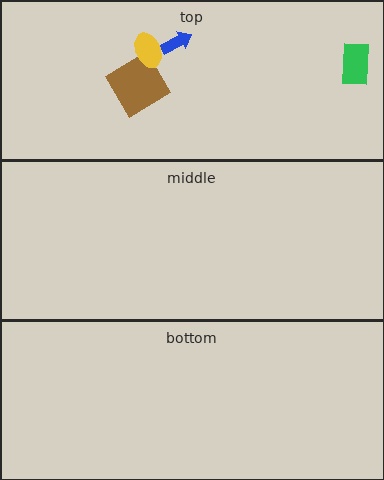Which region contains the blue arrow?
The top region.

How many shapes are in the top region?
4.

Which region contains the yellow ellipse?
The top region.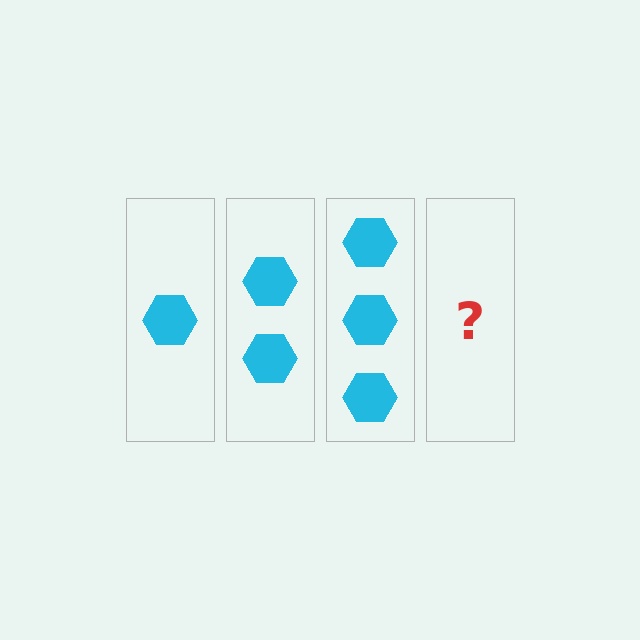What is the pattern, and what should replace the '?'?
The pattern is that each step adds one more hexagon. The '?' should be 4 hexagons.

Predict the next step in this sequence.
The next step is 4 hexagons.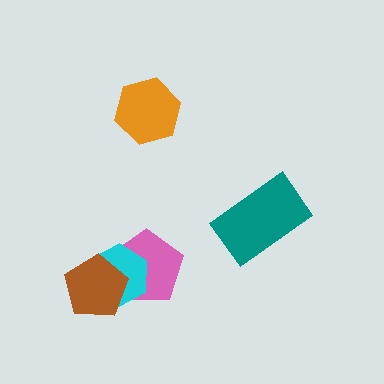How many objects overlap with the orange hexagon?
0 objects overlap with the orange hexagon.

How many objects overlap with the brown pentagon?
2 objects overlap with the brown pentagon.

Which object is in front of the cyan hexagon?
The brown pentagon is in front of the cyan hexagon.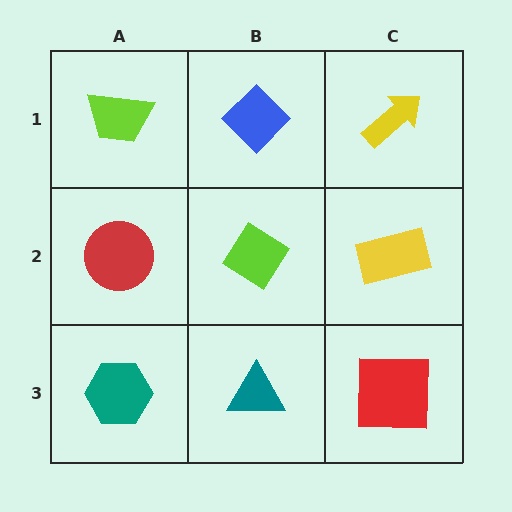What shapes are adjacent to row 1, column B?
A lime diamond (row 2, column B), a lime trapezoid (row 1, column A), a yellow arrow (row 1, column C).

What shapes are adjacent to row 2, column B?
A blue diamond (row 1, column B), a teal triangle (row 3, column B), a red circle (row 2, column A), a yellow rectangle (row 2, column C).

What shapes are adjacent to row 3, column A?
A red circle (row 2, column A), a teal triangle (row 3, column B).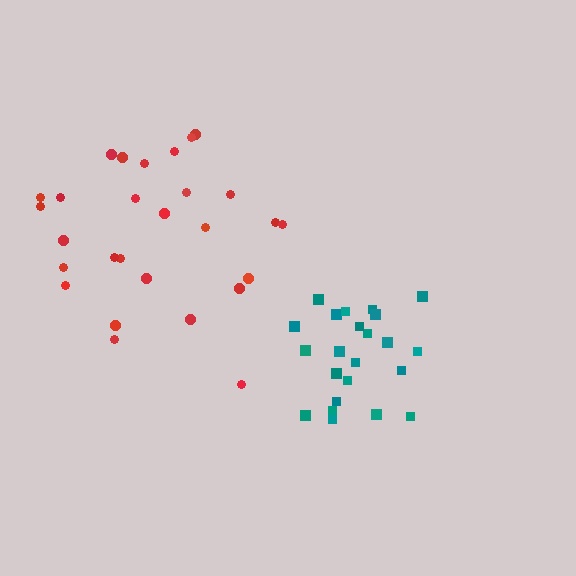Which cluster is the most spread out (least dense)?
Red.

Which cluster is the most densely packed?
Teal.